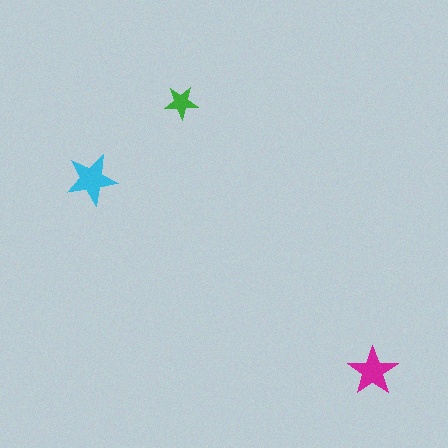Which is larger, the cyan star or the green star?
The cyan one.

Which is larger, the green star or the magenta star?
The magenta one.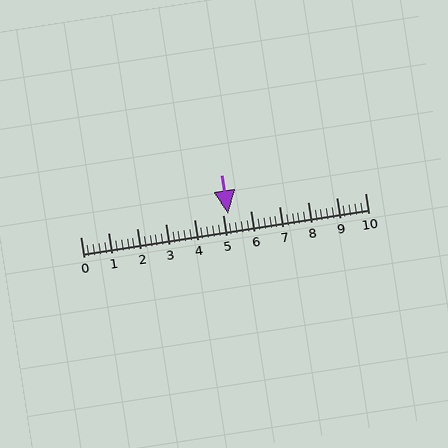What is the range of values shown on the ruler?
The ruler shows values from 0 to 10.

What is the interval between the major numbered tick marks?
The major tick marks are spaced 1 units apart.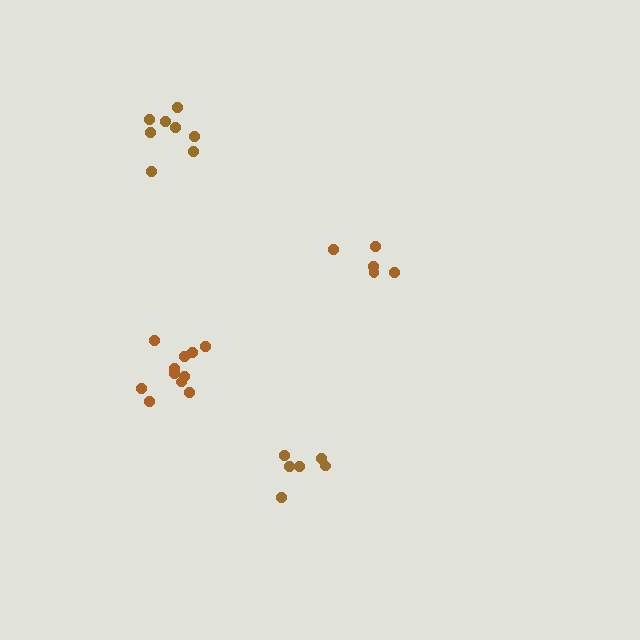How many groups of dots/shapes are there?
There are 4 groups.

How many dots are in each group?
Group 1: 5 dots, Group 2: 6 dots, Group 3: 8 dots, Group 4: 11 dots (30 total).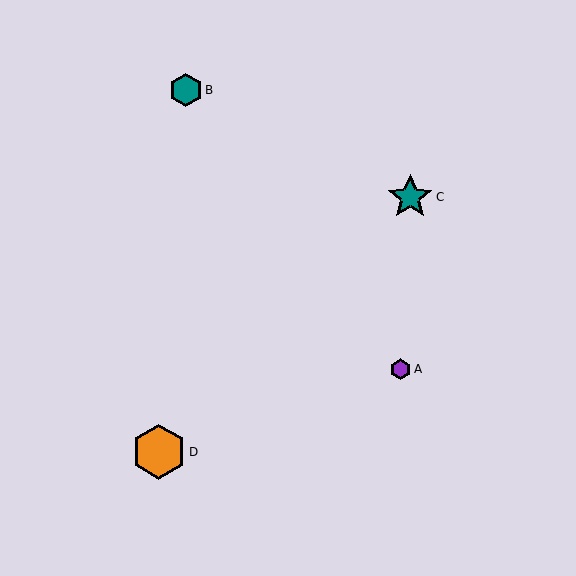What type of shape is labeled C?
Shape C is a teal star.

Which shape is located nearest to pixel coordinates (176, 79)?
The teal hexagon (labeled B) at (186, 90) is nearest to that location.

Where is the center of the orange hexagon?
The center of the orange hexagon is at (159, 452).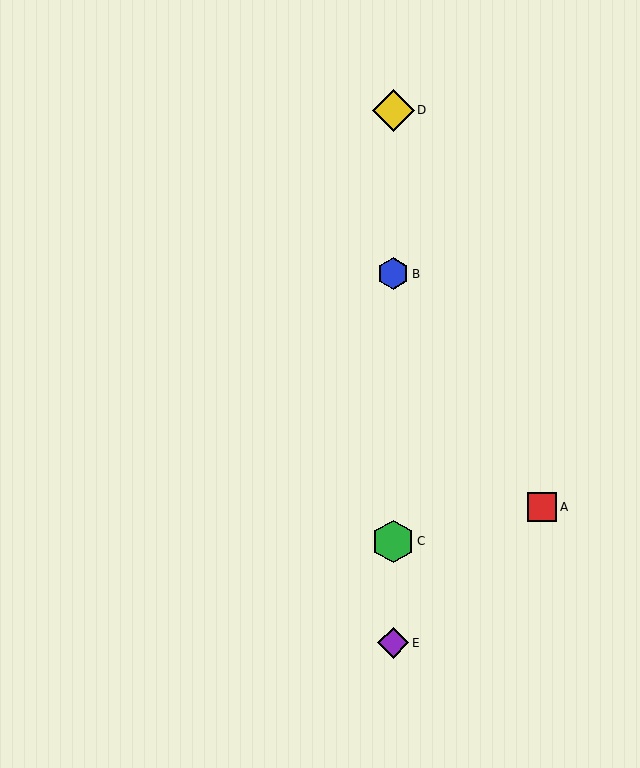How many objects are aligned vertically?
4 objects (B, C, D, E) are aligned vertically.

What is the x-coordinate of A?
Object A is at x≈542.